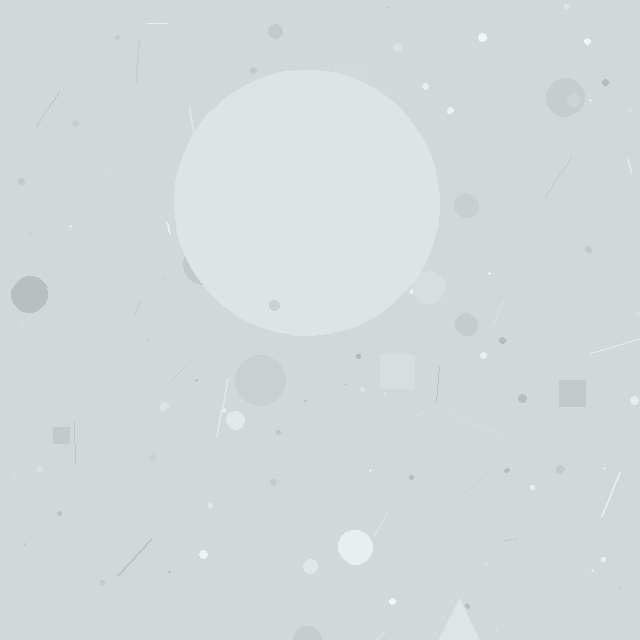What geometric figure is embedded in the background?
A circle is embedded in the background.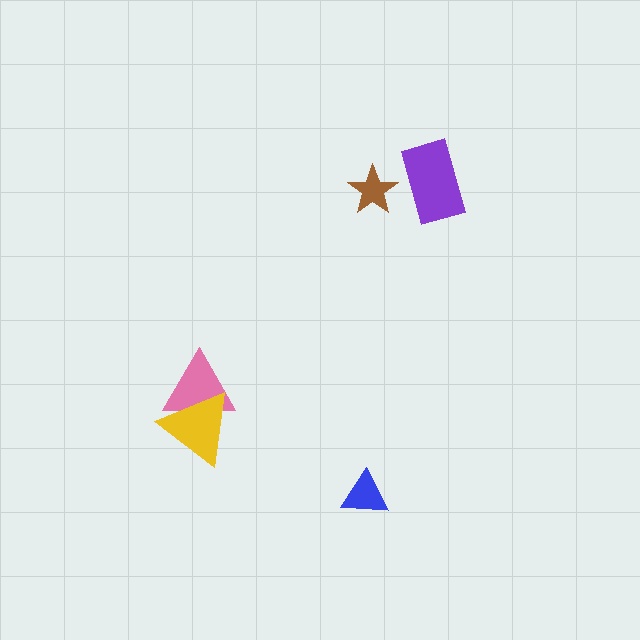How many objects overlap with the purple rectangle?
0 objects overlap with the purple rectangle.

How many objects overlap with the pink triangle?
1 object overlaps with the pink triangle.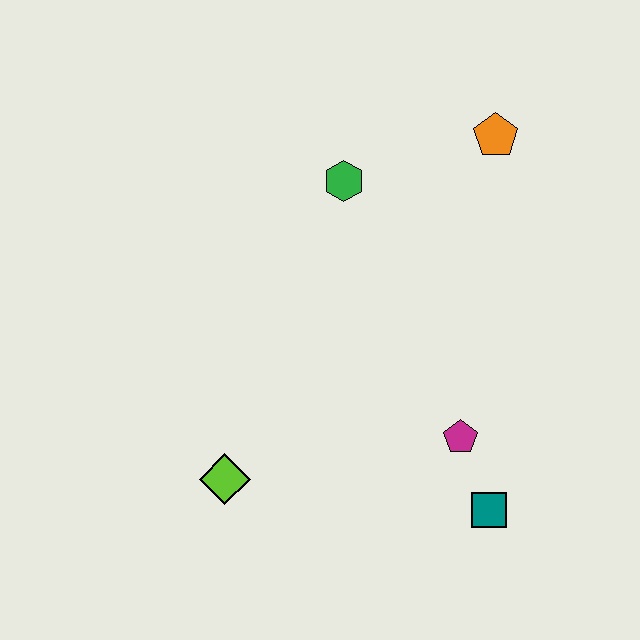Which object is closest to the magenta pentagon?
The teal square is closest to the magenta pentagon.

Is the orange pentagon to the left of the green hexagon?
No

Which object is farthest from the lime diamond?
The orange pentagon is farthest from the lime diamond.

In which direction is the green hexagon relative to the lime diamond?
The green hexagon is above the lime diamond.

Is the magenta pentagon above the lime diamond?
Yes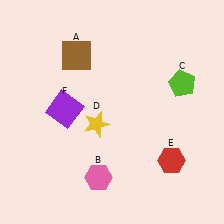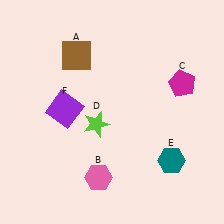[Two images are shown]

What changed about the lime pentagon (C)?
In Image 1, C is lime. In Image 2, it changed to magenta.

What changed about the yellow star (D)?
In Image 1, D is yellow. In Image 2, it changed to lime.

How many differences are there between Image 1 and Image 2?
There are 3 differences between the two images.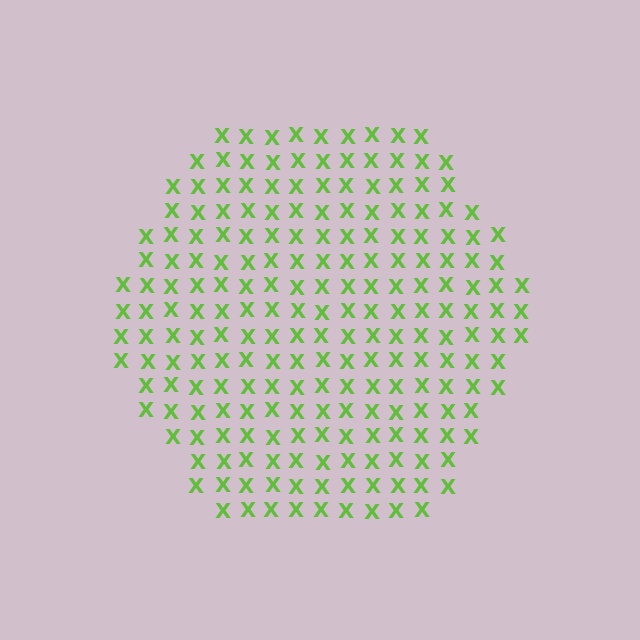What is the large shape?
The large shape is a hexagon.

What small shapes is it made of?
It is made of small letter X's.